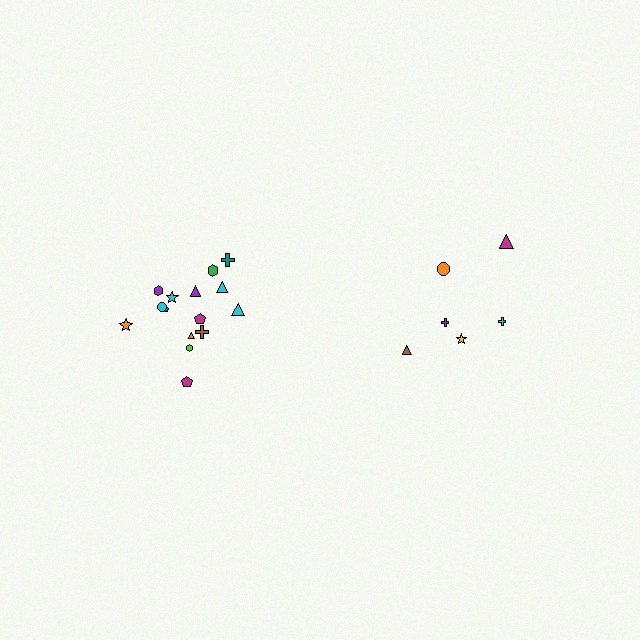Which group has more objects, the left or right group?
The left group.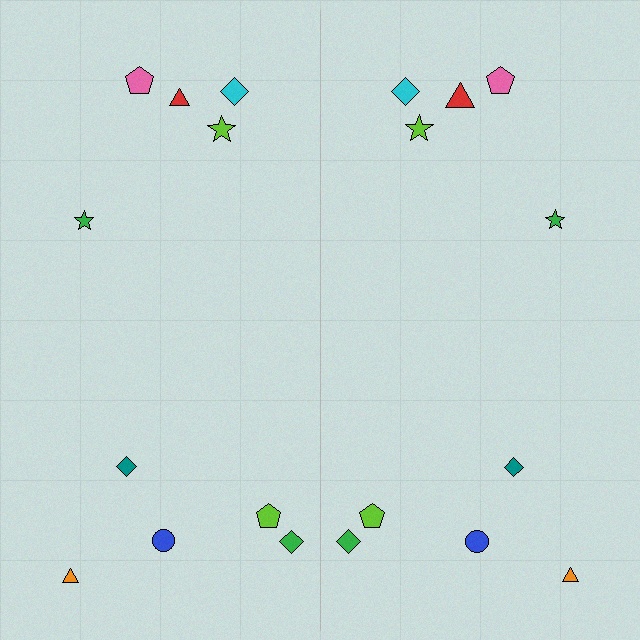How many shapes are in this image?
There are 20 shapes in this image.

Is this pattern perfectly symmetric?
No, the pattern is not perfectly symmetric. The red triangle on the right side has a different size than its mirror counterpart.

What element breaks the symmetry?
The red triangle on the right side has a different size than its mirror counterpart.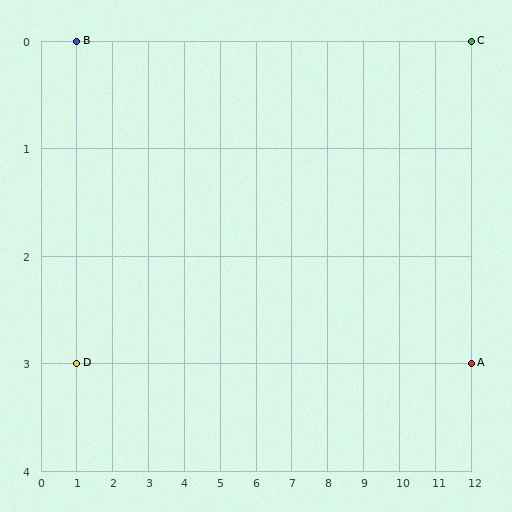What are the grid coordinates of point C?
Point C is at grid coordinates (12, 0).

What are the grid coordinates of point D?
Point D is at grid coordinates (1, 3).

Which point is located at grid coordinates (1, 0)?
Point B is at (1, 0).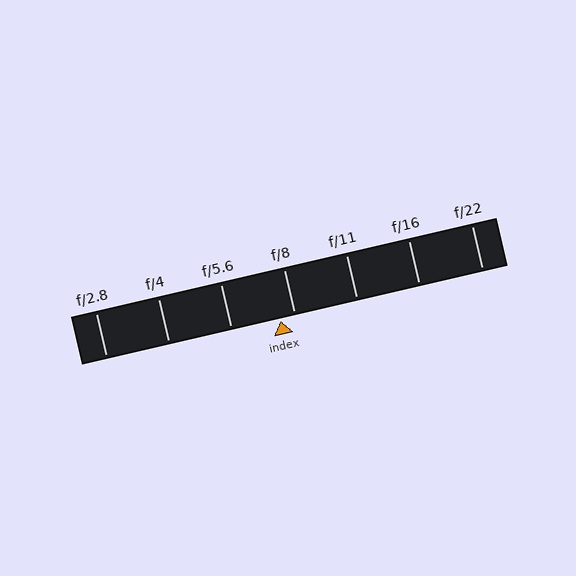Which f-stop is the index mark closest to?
The index mark is closest to f/8.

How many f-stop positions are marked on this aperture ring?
There are 7 f-stop positions marked.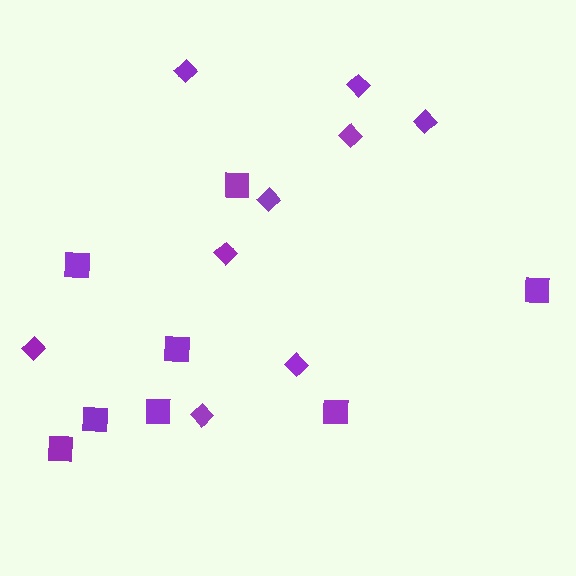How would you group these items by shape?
There are 2 groups: one group of squares (8) and one group of diamonds (9).